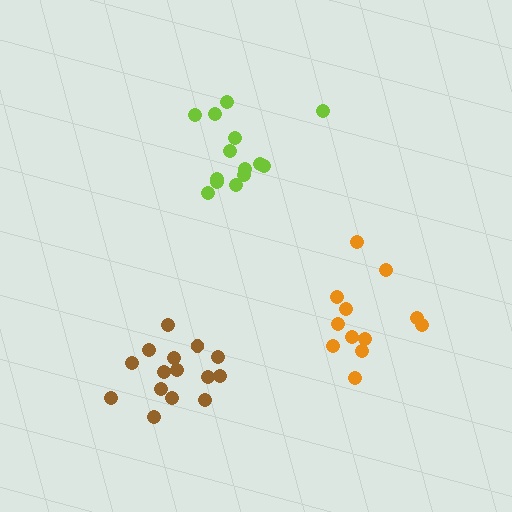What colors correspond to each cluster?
The clusters are colored: brown, orange, lime.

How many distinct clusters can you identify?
There are 3 distinct clusters.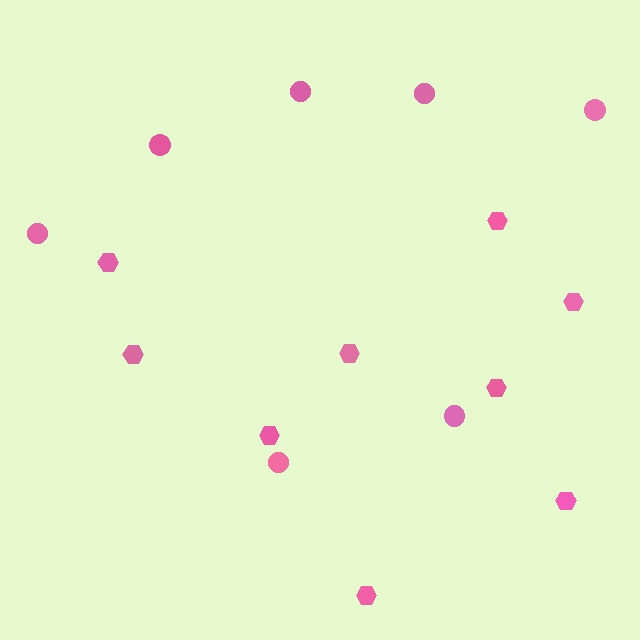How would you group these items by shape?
There are 2 groups: one group of hexagons (9) and one group of circles (7).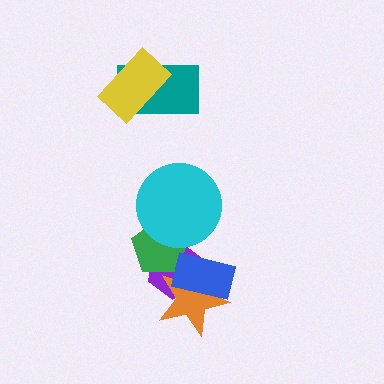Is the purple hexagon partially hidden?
Yes, it is partially covered by another shape.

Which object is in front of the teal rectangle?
The yellow rectangle is in front of the teal rectangle.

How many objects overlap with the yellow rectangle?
1 object overlaps with the yellow rectangle.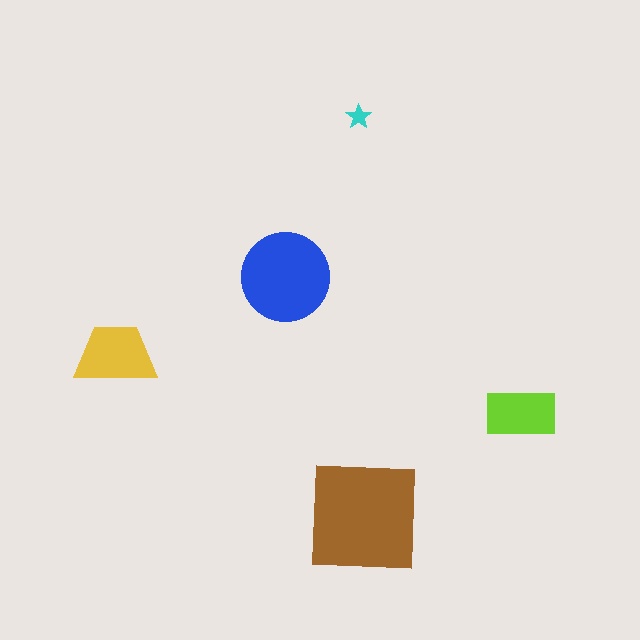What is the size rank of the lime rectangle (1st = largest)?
4th.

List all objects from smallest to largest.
The cyan star, the lime rectangle, the yellow trapezoid, the blue circle, the brown square.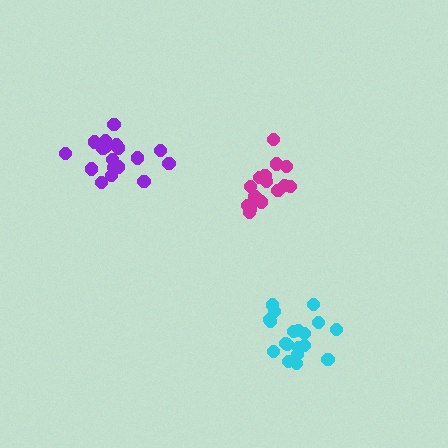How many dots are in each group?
Group 1: 18 dots, Group 2: 16 dots, Group 3: 19 dots (53 total).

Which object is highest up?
The purple cluster is topmost.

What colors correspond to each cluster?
The clusters are colored: purple, magenta, cyan.